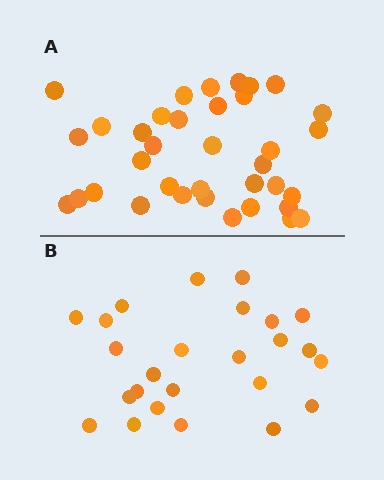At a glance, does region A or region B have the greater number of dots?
Region A (the top region) has more dots.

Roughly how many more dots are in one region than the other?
Region A has roughly 12 or so more dots than region B.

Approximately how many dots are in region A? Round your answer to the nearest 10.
About 40 dots. (The exact count is 36, which rounds to 40.)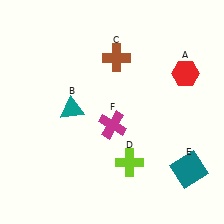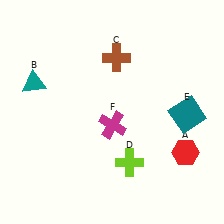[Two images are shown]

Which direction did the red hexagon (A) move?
The red hexagon (A) moved down.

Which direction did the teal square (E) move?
The teal square (E) moved up.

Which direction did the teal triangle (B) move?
The teal triangle (B) moved left.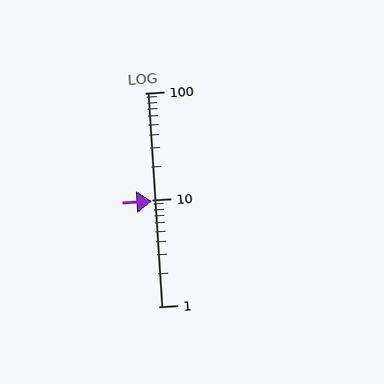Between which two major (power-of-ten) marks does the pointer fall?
The pointer is between 1 and 10.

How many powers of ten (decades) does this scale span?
The scale spans 2 decades, from 1 to 100.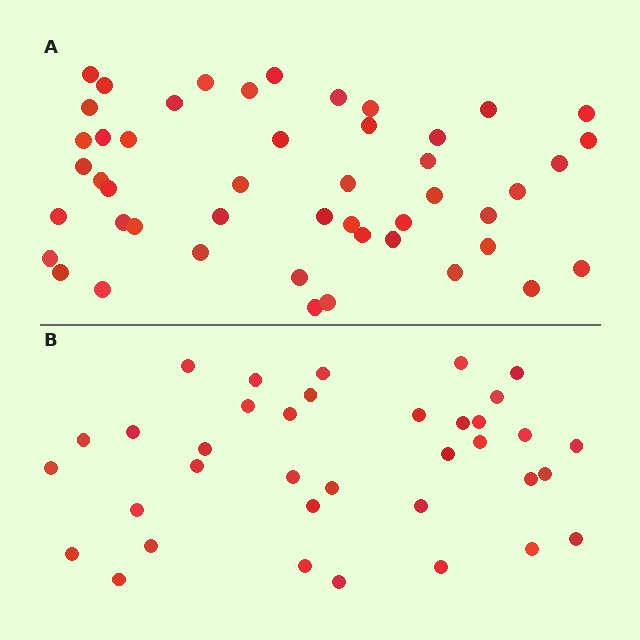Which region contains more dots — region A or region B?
Region A (the top region) has more dots.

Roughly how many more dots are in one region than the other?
Region A has roughly 12 or so more dots than region B.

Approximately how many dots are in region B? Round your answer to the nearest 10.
About 40 dots. (The exact count is 36, which rounds to 40.)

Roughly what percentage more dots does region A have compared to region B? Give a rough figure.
About 35% more.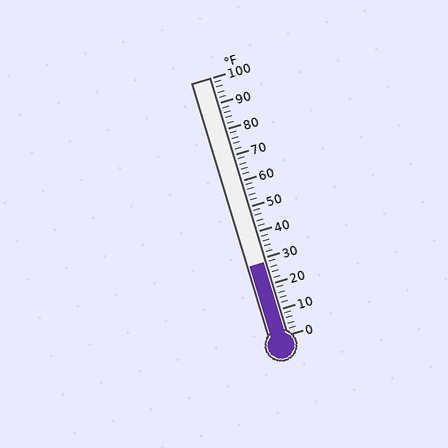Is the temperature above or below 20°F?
The temperature is above 20°F.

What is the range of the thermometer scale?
The thermometer scale ranges from 0°F to 100°F.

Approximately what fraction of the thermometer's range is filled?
The thermometer is filled to approximately 30% of its range.